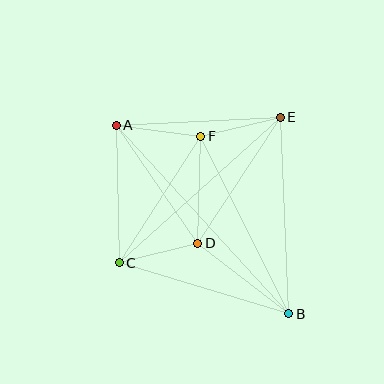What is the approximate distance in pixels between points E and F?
The distance between E and F is approximately 82 pixels.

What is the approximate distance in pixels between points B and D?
The distance between B and D is approximately 115 pixels.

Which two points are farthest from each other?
Points A and B are farthest from each other.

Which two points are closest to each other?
Points C and D are closest to each other.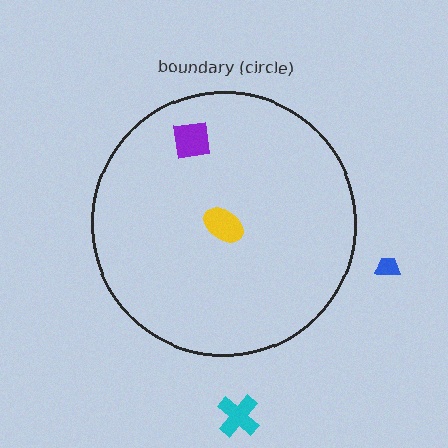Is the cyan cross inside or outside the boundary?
Outside.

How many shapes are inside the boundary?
2 inside, 2 outside.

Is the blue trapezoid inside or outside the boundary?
Outside.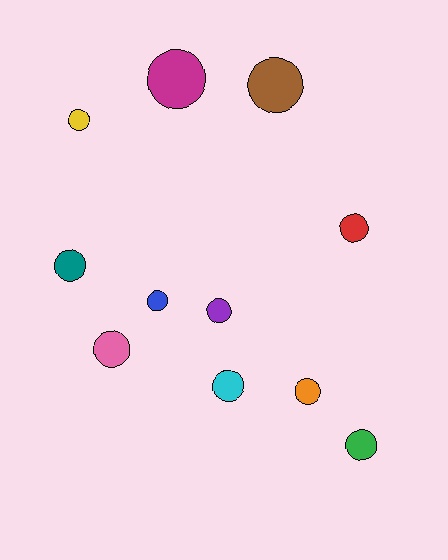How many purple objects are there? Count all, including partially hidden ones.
There is 1 purple object.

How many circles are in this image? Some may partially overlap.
There are 11 circles.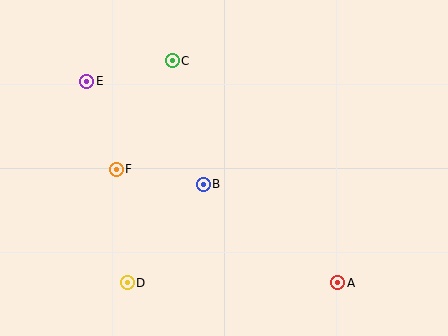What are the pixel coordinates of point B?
Point B is at (203, 184).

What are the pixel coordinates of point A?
Point A is at (338, 283).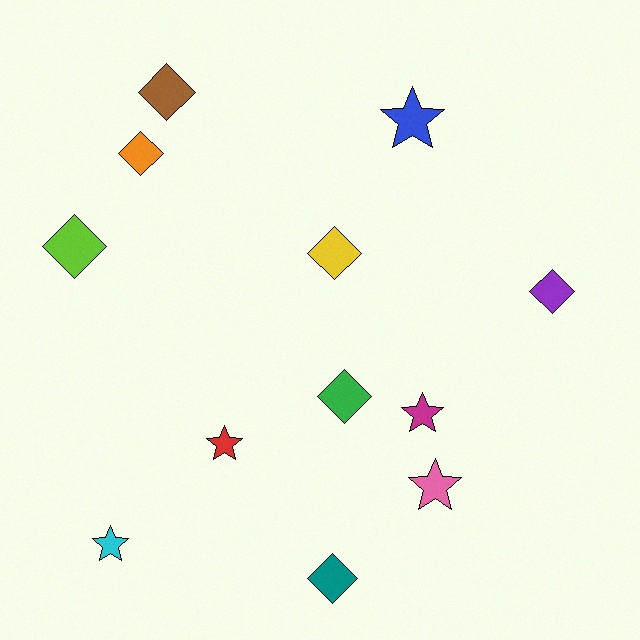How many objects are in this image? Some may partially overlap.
There are 12 objects.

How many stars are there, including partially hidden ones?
There are 5 stars.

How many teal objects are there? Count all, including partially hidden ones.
There is 1 teal object.